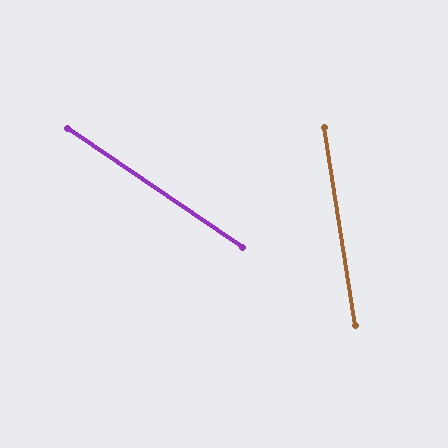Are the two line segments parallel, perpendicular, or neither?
Neither parallel nor perpendicular — they differ by about 47°.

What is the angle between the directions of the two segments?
Approximately 47 degrees.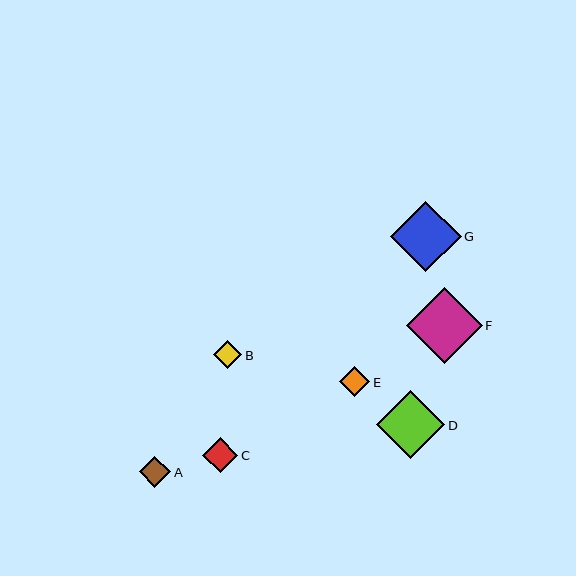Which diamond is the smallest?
Diamond B is the smallest with a size of approximately 28 pixels.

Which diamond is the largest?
Diamond F is the largest with a size of approximately 76 pixels.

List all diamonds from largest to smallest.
From largest to smallest: F, G, D, C, A, E, B.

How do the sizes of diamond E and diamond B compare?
Diamond E and diamond B are approximately the same size.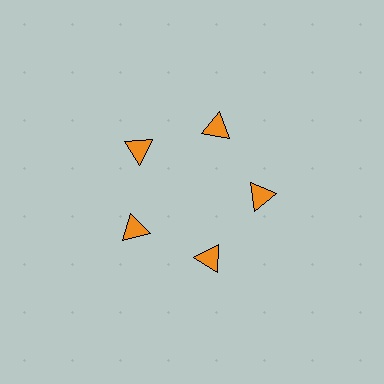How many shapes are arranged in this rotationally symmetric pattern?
There are 5 shapes, arranged in 5 groups of 1.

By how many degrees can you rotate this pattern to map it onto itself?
The pattern maps onto itself every 72 degrees of rotation.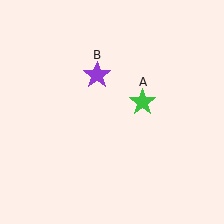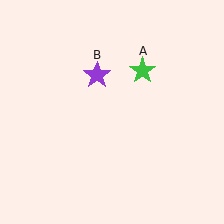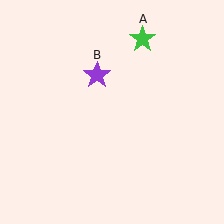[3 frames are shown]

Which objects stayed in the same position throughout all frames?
Purple star (object B) remained stationary.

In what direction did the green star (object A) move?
The green star (object A) moved up.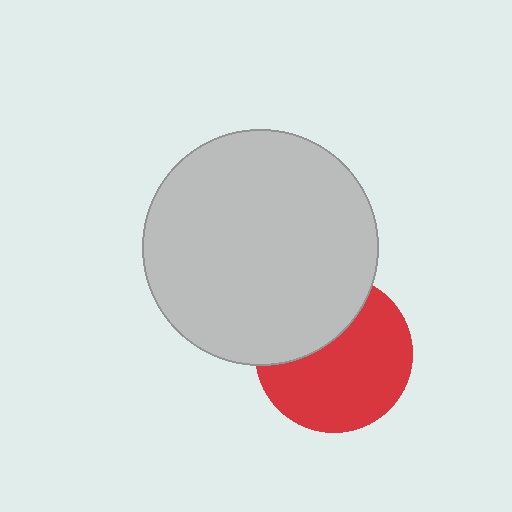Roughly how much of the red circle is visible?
Most of it is visible (roughly 65%).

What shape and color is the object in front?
The object in front is a light gray circle.